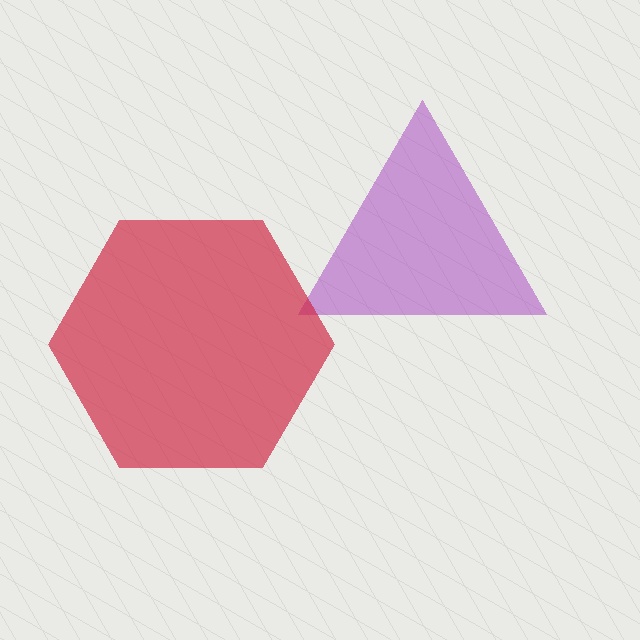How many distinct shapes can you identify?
There are 2 distinct shapes: a purple triangle, a red hexagon.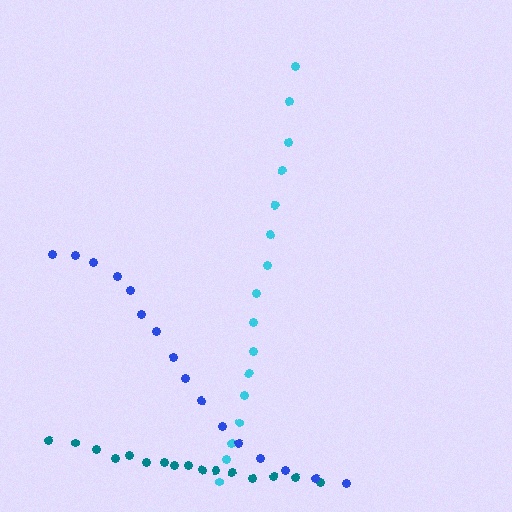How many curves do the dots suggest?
There are 3 distinct paths.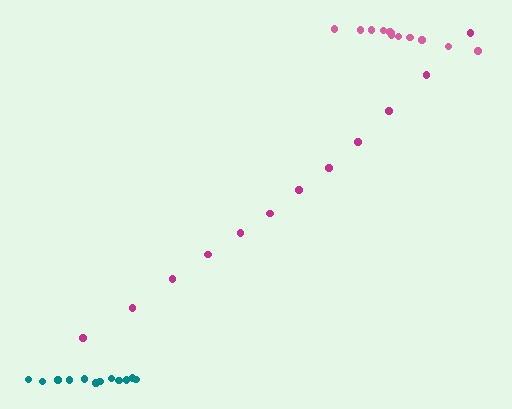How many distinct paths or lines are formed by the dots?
There are 3 distinct paths.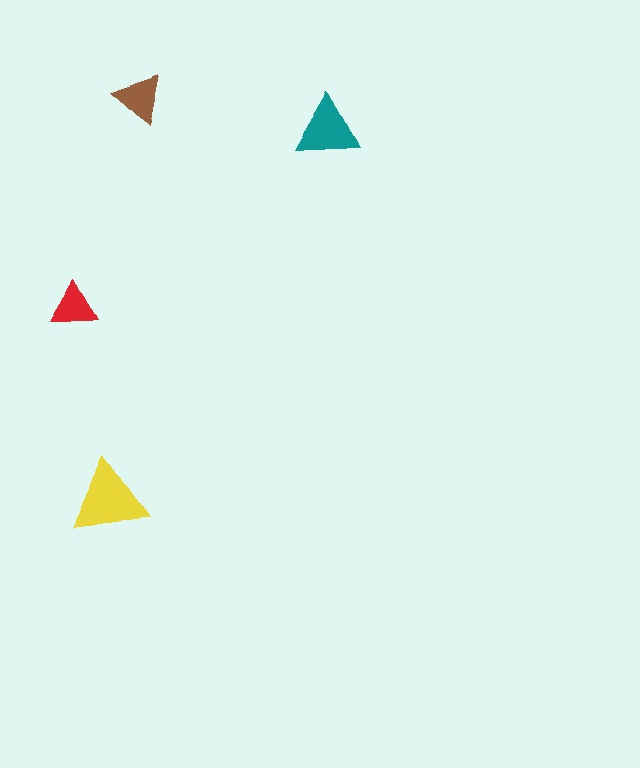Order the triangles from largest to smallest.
the yellow one, the teal one, the brown one, the red one.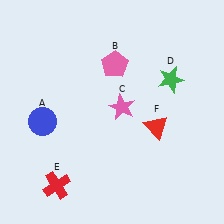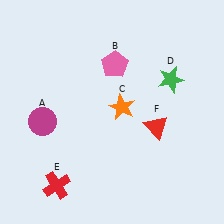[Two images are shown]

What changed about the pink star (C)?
In Image 1, C is pink. In Image 2, it changed to orange.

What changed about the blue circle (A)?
In Image 1, A is blue. In Image 2, it changed to magenta.